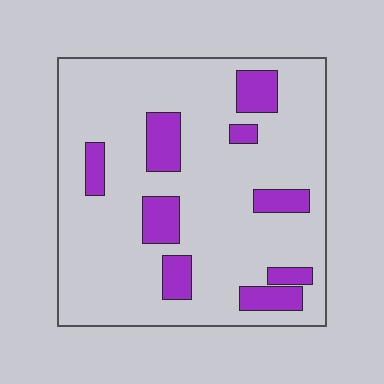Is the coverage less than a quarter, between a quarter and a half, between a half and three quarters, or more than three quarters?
Less than a quarter.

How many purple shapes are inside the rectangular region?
9.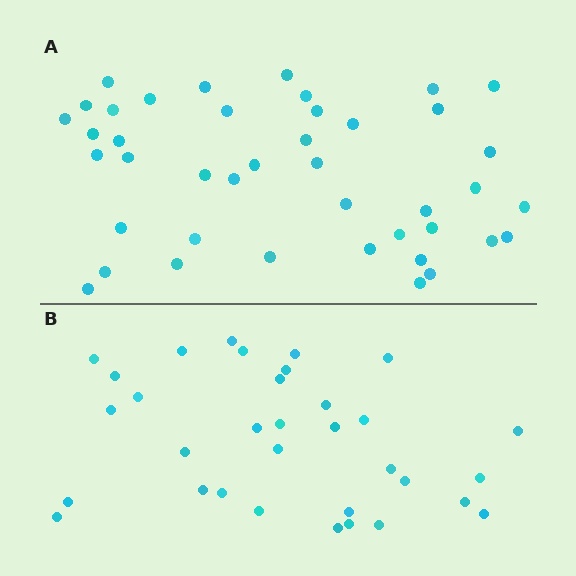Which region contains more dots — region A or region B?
Region A (the top region) has more dots.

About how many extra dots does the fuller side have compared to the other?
Region A has roughly 8 or so more dots than region B.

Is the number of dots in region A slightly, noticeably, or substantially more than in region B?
Region A has noticeably more, but not dramatically so. The ratio is roughly 1.3 to 1.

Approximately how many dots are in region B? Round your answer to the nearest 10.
About 30 dots. (The exact count is 33, which rounds to 30.)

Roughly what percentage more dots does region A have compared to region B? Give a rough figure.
About 25% more.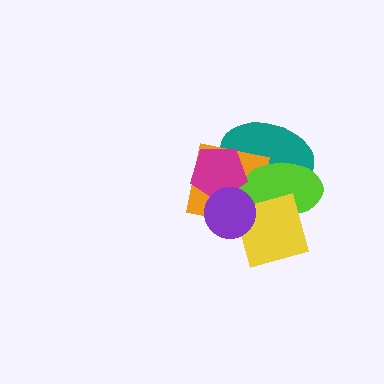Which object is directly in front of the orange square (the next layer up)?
The lime ellipse is directly in front of the orange square.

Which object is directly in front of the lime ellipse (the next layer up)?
The yellow diamond is directly in front of the lime ellipse.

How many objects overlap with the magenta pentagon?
3 objects overlap with the magenta pentagon.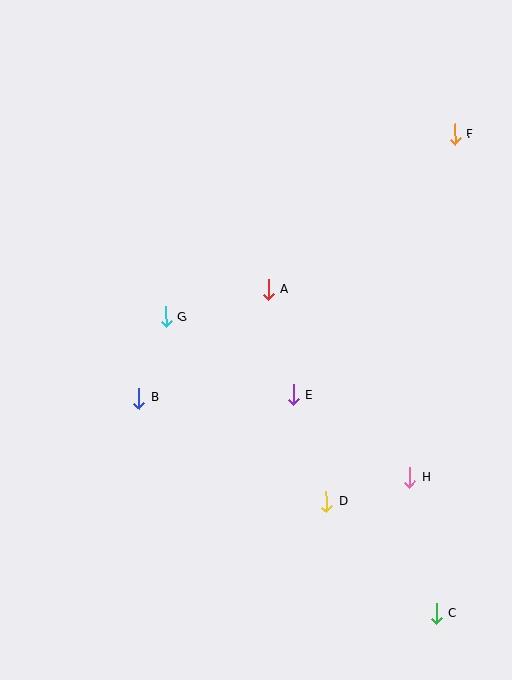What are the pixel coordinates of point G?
Point G is at (166, 317).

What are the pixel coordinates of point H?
Point H is at (410, 477).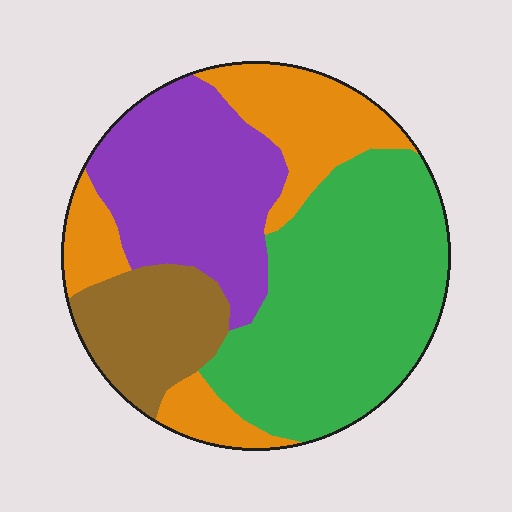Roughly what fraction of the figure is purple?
Purple takes up about one quarter (1/4) of the figure.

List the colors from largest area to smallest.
From largest to smallest: green, purple, orange, brown.